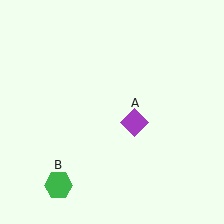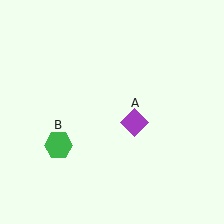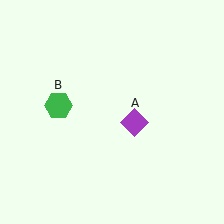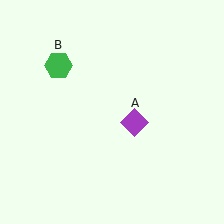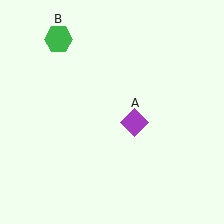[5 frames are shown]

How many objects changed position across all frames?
1 object changed position: green hexagon (object B).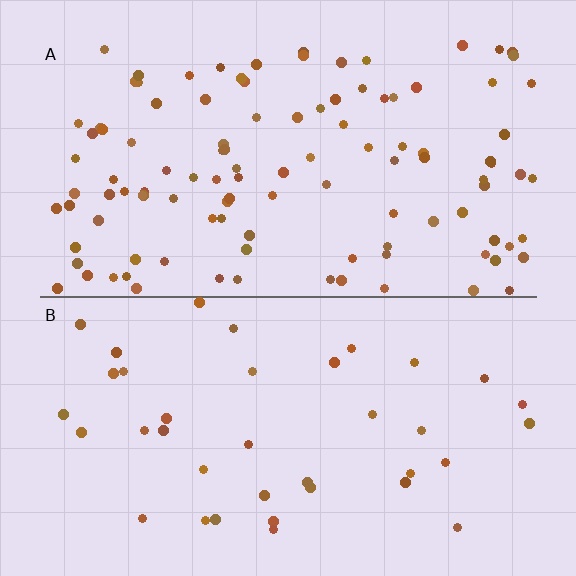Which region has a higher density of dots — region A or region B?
A (the top).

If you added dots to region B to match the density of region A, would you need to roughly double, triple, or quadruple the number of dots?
Approximately triple.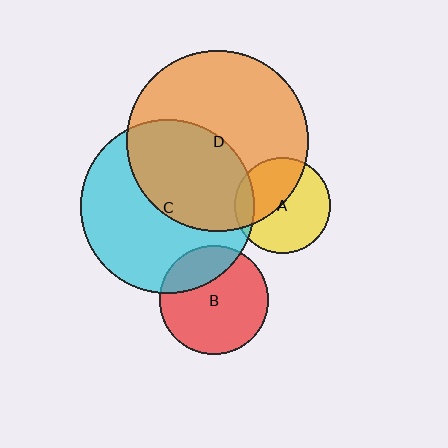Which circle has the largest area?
Circle D (orange).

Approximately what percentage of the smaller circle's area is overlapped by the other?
Approximately 45%.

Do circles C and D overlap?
Yes.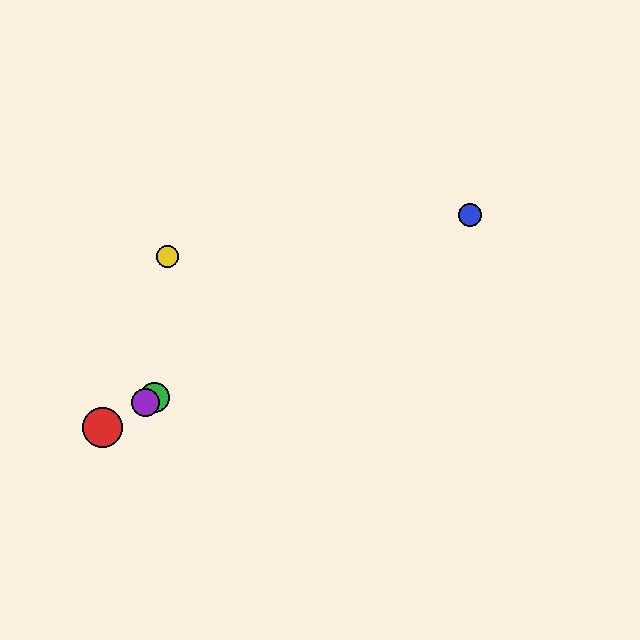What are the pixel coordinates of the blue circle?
The blue circle is at (470, 215).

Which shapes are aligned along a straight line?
The red circle, the blue circle, the green circle, the purple circle are aligned along a straight line.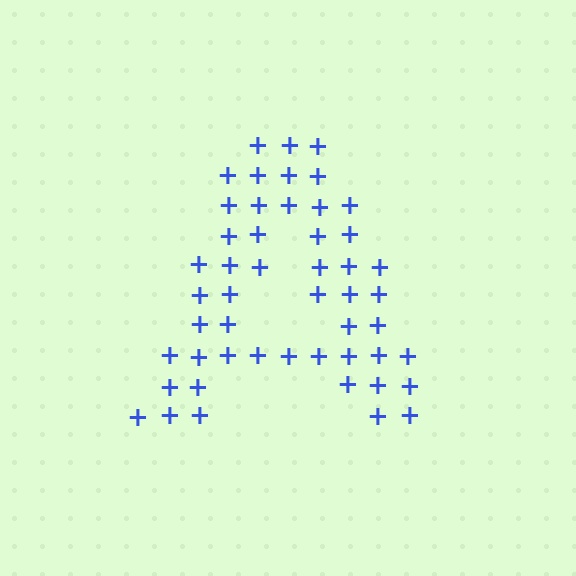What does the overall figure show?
The overall figure shows the letter A.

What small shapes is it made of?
It is made of small plus signs.